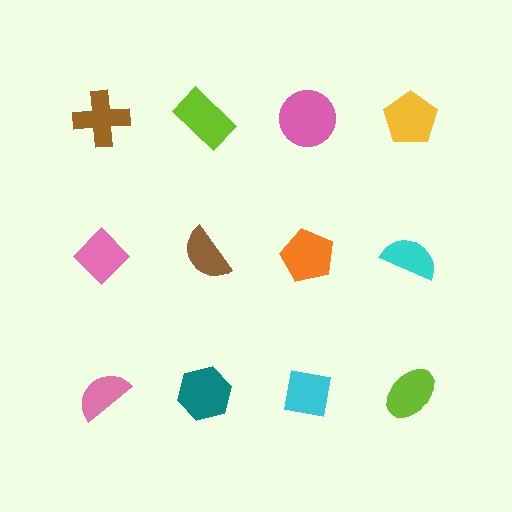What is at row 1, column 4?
A yellow pentagon.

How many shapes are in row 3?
4 shapes.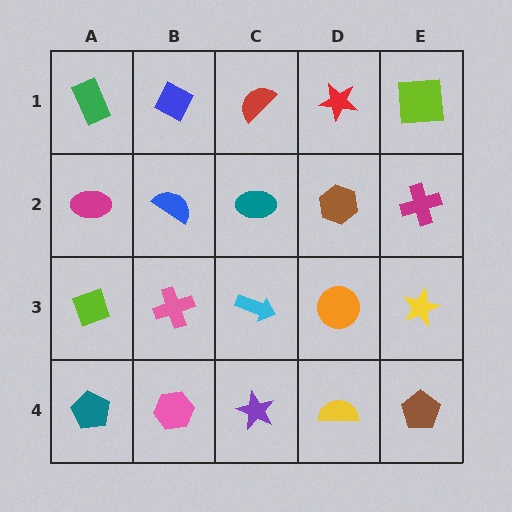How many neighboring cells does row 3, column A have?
3.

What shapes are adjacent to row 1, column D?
A brown hexagon (row 2, column D), a red semicircle (row 1, column C), a lime square (row 1, column E).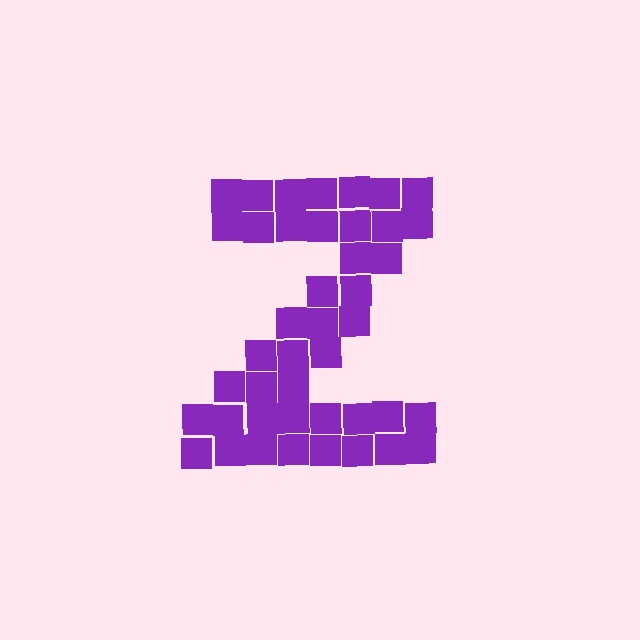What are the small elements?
The small elements are squares.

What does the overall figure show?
The overall figure shows the letter Z.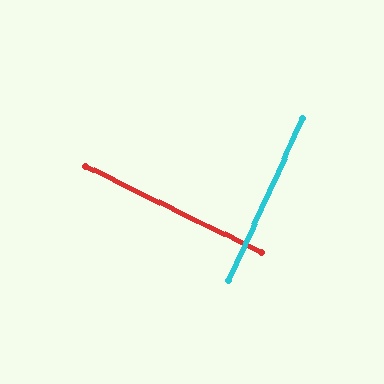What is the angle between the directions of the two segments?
Approximately 88 degrees.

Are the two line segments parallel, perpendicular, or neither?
Perpendicular — they meet at approximately 88°.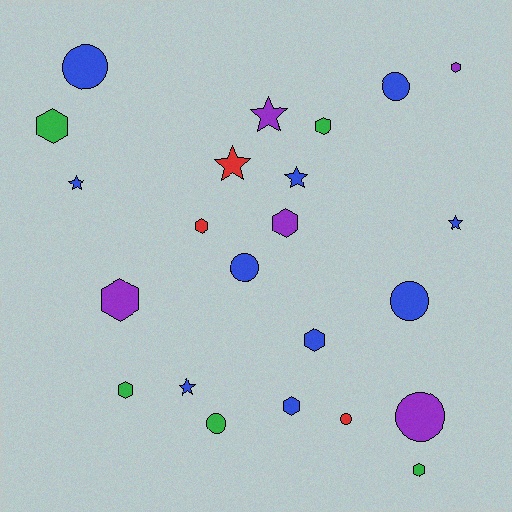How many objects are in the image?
There are 23 objects.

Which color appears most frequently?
Blue, with 10 objects.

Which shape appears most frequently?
Hexagon, with 10 objects.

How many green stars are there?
There are no green stars.